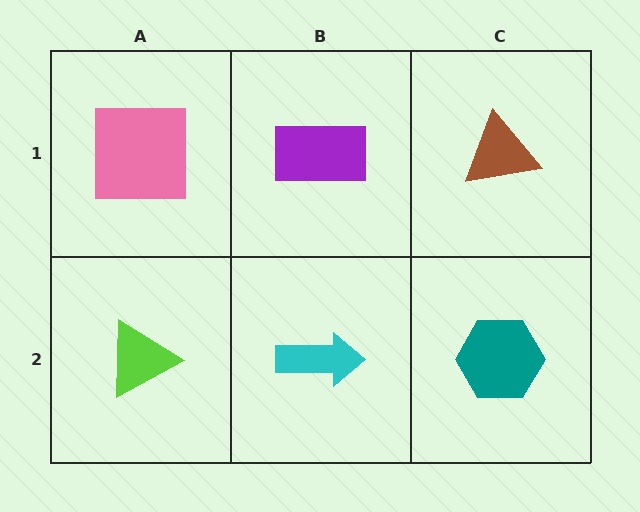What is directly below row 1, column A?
A lime triangle.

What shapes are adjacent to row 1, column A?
A lime triangle (row 2, column A), a purple rectangle (row 1, column B).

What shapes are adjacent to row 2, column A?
A pink square (row 1, column A), a cyan arrow (row 2, column B).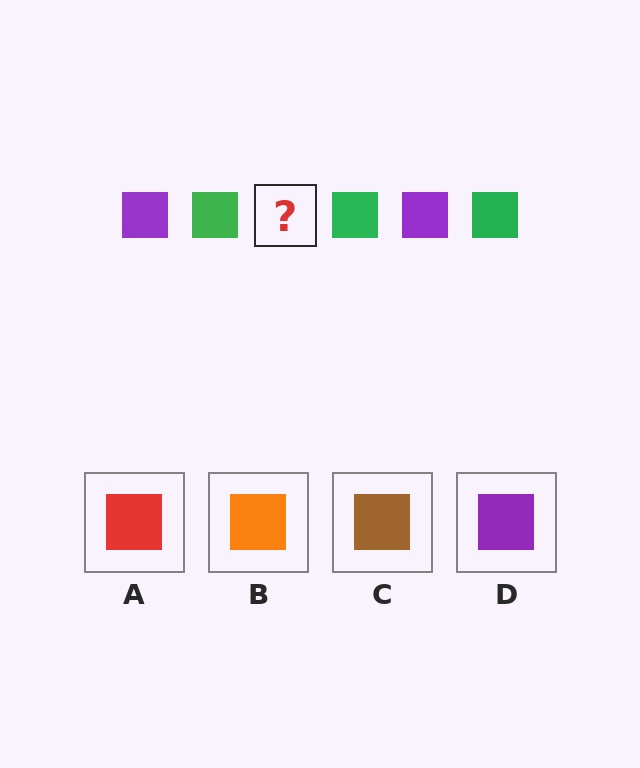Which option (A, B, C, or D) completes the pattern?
D.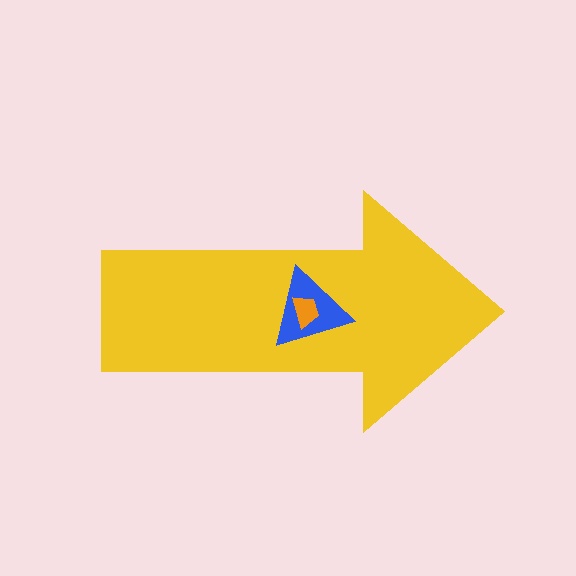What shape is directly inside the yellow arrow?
The blue triangle.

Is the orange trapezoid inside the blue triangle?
Yes.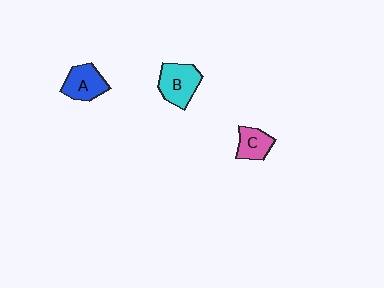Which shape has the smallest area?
Shape C (pink).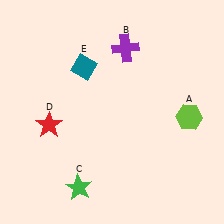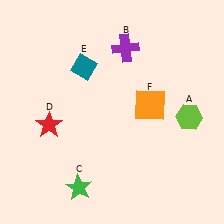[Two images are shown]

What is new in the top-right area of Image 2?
An orange square (F) was added in the top-right area of Image 2.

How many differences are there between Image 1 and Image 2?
There is 1 difference between the two images.